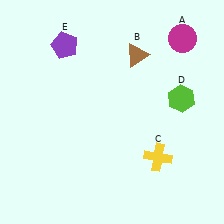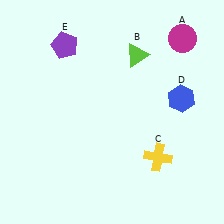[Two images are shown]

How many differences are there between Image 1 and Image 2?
There are 2 differences between the two images.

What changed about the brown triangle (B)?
In Image 1, B is brown. In Image 2, it changed to lime.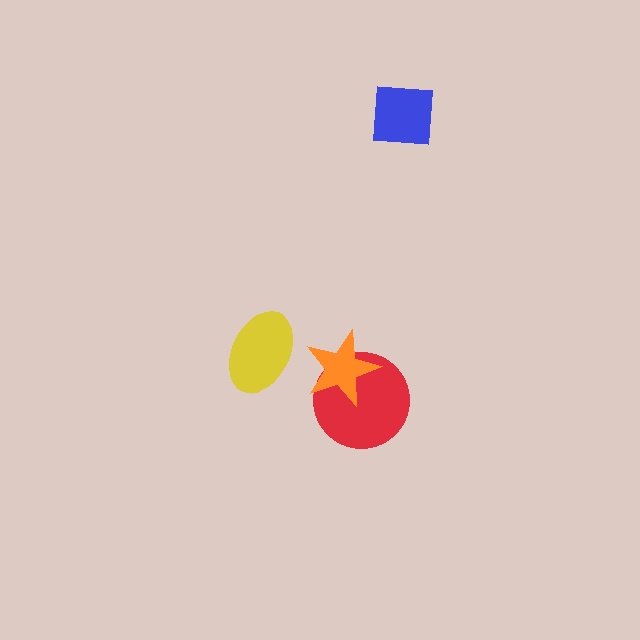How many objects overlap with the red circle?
1 object overlaps with the red circle.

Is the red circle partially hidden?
Yes, it is partially covered by another shape.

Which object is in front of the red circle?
The orange star is in front of the red circle.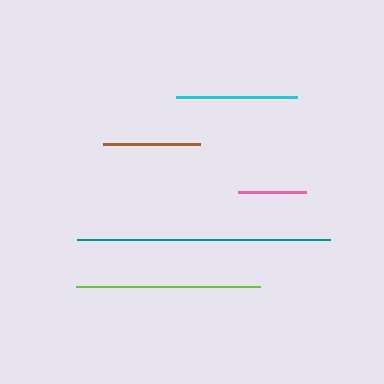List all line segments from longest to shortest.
From longest to shortest: teal, lime, cyan, brown, pink.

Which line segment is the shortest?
The pink line is the shortest at approximately 68 pixels.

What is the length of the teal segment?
The teal segment is approximately 253 pixels long.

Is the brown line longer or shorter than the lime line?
The lime line is longer than the brown line.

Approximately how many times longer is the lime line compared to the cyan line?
The lime line is approximately 1.5 times the length of the cyan line.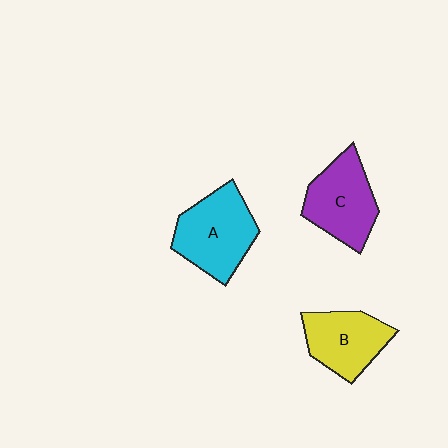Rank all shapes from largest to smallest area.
From largest to smallest: A (cyan), C (purple), B (yellow).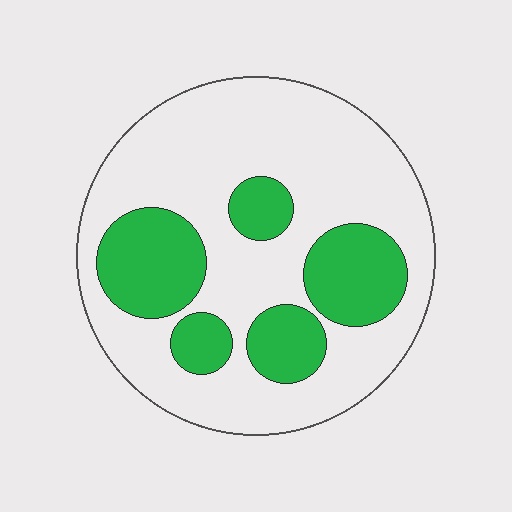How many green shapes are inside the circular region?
5.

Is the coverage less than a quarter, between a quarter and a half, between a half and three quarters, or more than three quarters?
Between a quarter and a half.